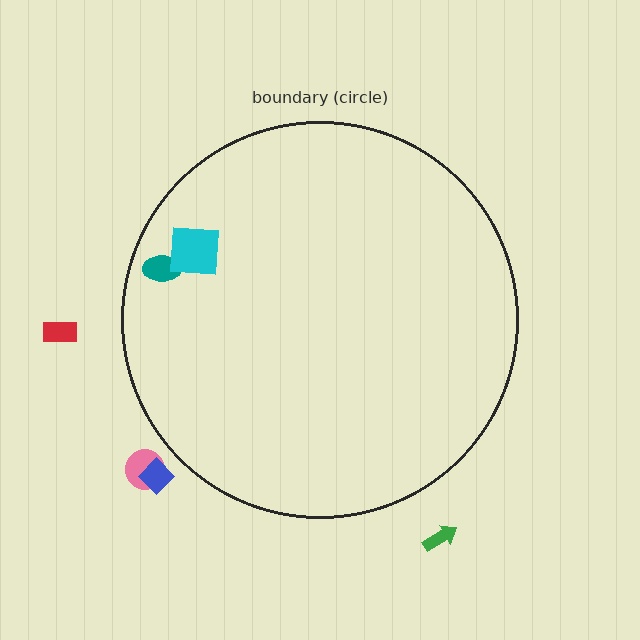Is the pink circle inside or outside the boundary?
Outside.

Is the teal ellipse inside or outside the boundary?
Inside.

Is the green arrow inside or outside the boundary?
Outside.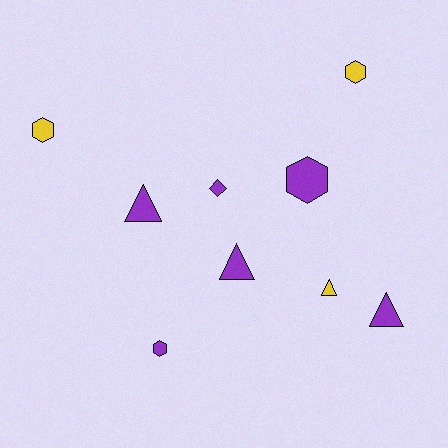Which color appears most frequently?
Purple, with 6 objects.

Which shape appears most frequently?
Triangle, with 4 objects.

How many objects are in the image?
There are 9 objects.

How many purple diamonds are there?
There is 1 purple diamond.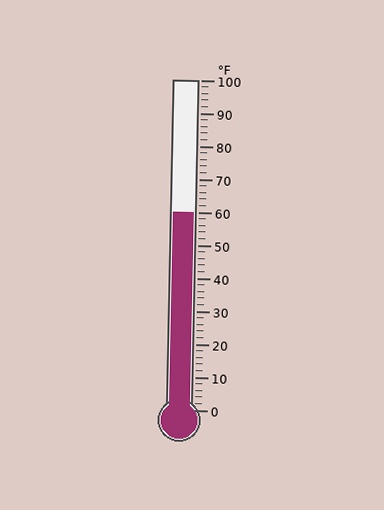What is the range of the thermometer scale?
The thermometer scale ranges from 0°F to 100°F.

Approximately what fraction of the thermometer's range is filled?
The thermometer is filled to approximately 60% of its range.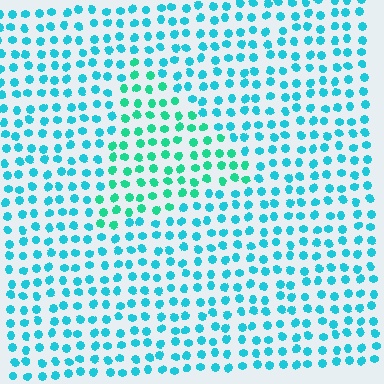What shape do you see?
I see a triangle.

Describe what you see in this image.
The image is filled with small cyan elements in a uniform arrangement. A triangle-shaped region is visible where the elements are tinted to a slightly different hue, forming a subtle color boundary.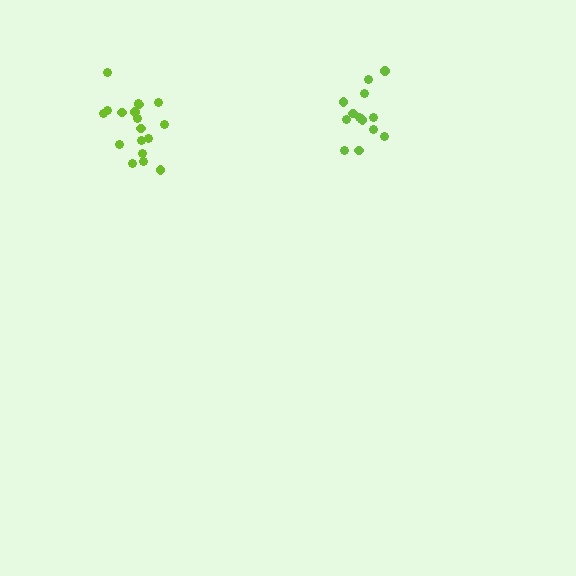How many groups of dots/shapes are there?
There are 2 groups.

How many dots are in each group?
Group 1: 18 dots, Group 2: 14 dots (32 total).